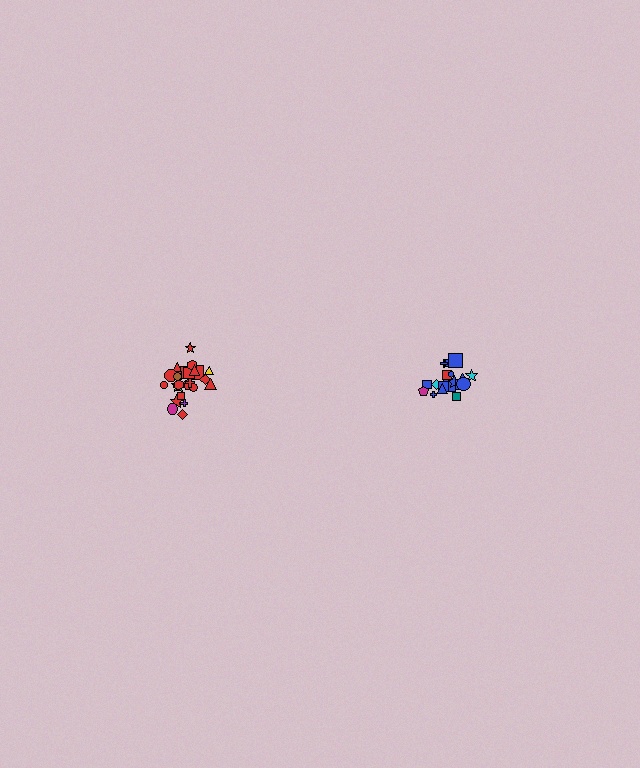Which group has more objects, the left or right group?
The left group.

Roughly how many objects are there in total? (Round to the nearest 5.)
Roughly 45 objects in total.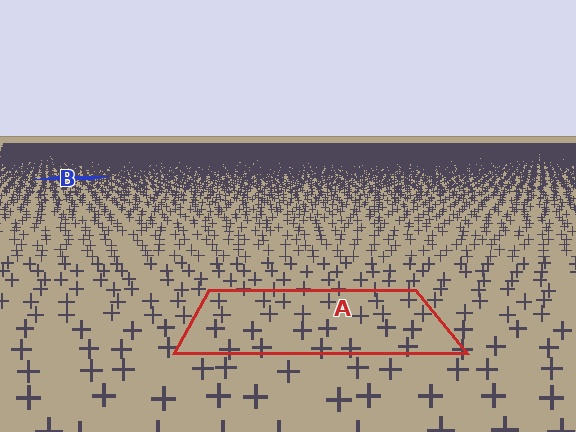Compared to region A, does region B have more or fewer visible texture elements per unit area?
Region B has more texture elements per unit area — they are packed more densely because it is farther away.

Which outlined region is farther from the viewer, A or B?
Region B is farther from the viewer — the texture elements inside it appear smaller and more densely packed.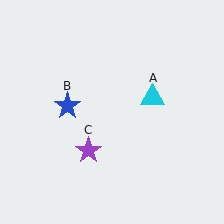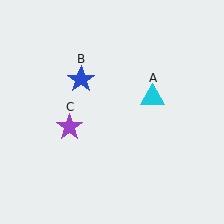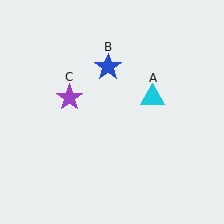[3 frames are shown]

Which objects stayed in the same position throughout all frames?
Cyan triangle (object A) remained stationary.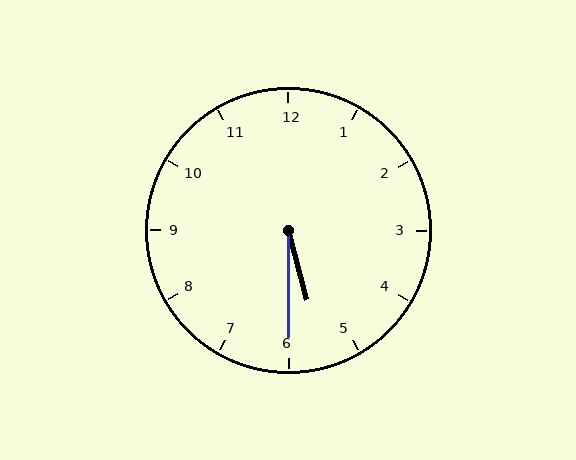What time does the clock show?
5:30.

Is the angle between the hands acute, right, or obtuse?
It is acute.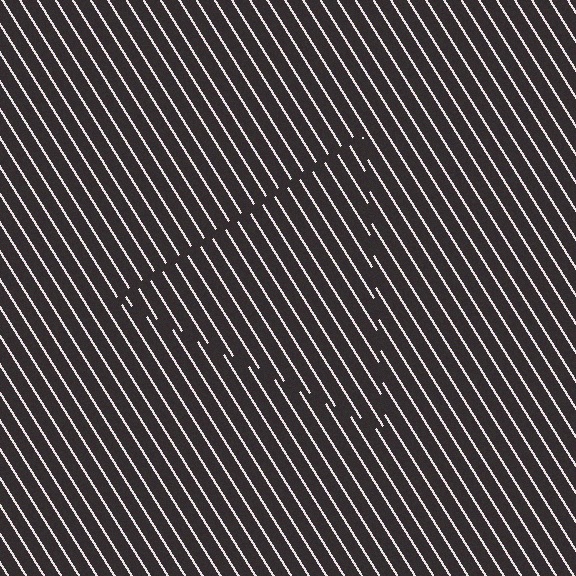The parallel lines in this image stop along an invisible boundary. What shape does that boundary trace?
An illusory triangle. The interior of the shape contains the same grating, shifted by half a period — the contour is defined by the phase discontinuity where line-ends from the inner and outer gratings abut.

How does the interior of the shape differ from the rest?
The interior of the shape contains the same grating, shifted by half a period — the contour is defined by the phase discontinuity where line-ends from the inner and outer gratings abut.